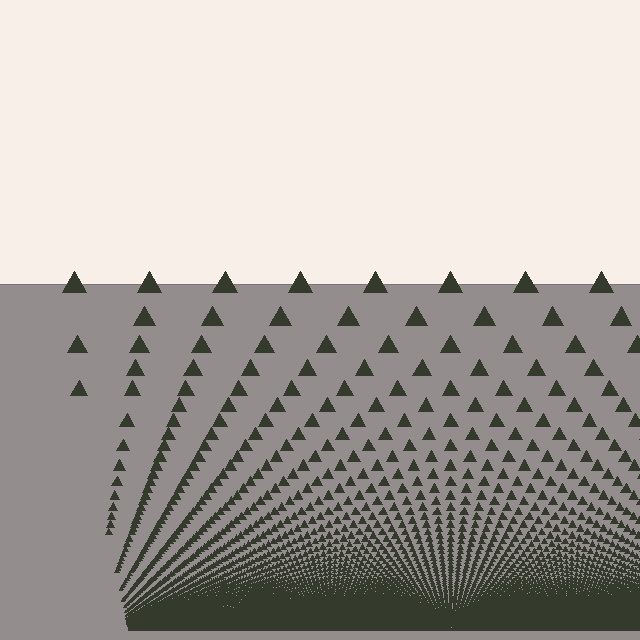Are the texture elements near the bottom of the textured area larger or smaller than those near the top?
Smaller. The gradient is inverted — elements near the bottom are smaller and denser.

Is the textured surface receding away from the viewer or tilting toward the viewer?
The surface appears to tilt toward the viewer. Texture elements get larger and sparser toward the top.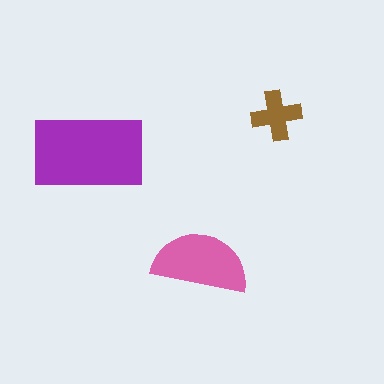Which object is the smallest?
The brown cross.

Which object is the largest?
The purple rectangle.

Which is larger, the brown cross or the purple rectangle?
The purple rectangle.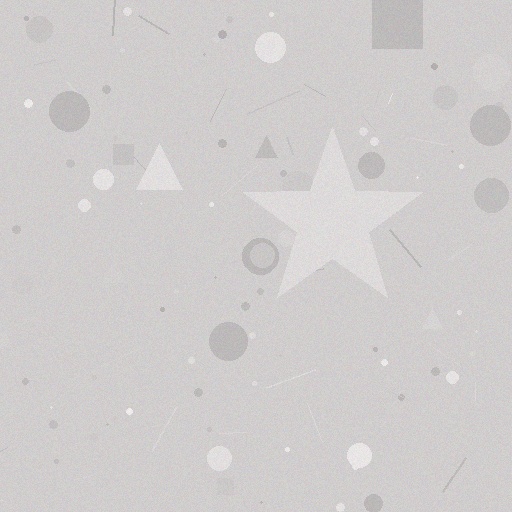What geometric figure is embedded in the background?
A star is embedded in the background.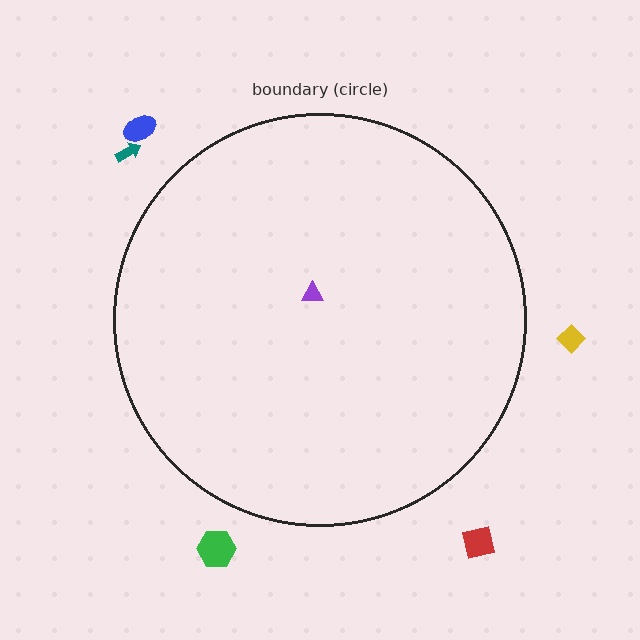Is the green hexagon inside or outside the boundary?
Outside.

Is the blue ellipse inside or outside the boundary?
Outside.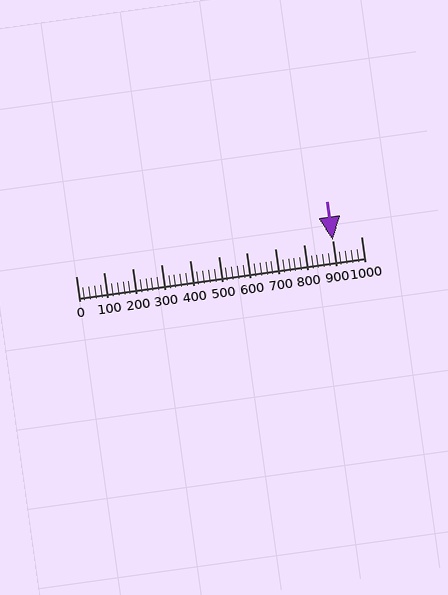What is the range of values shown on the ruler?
The ruler shows values from 0 to 1000.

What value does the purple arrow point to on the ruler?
The purple arrow points to approximately 900.